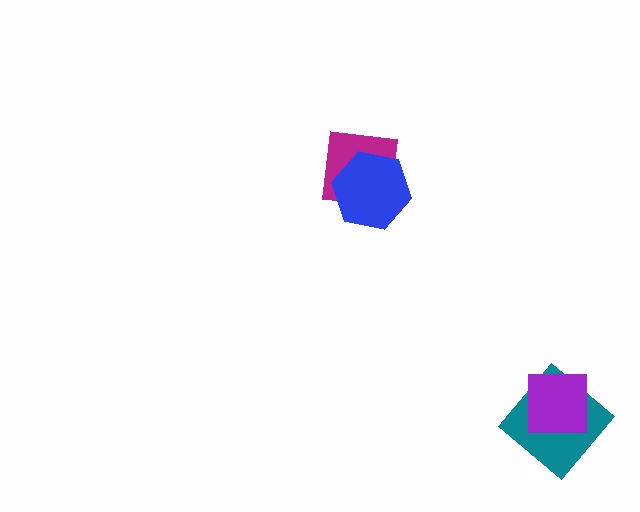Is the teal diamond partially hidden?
Yes, it is partially covered by another shape.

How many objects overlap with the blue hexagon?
1 object overlaps with the blue hexagon.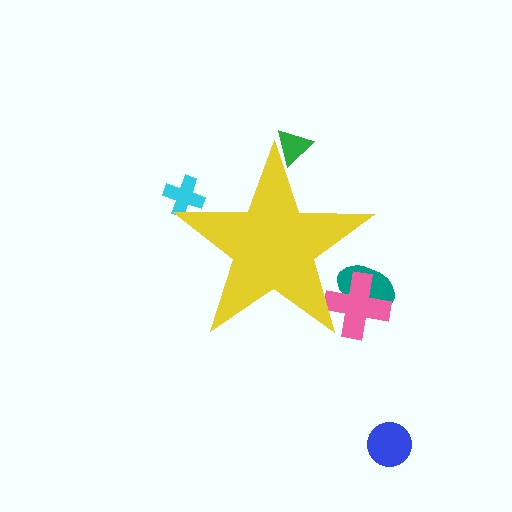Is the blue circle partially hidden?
No, the blue circle is fully visible.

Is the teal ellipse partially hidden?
Yes, the teal ellipse is partially hidden behind the yellow star.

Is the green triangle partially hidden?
Yes, the green triangle is partially hidden behind the yellow star.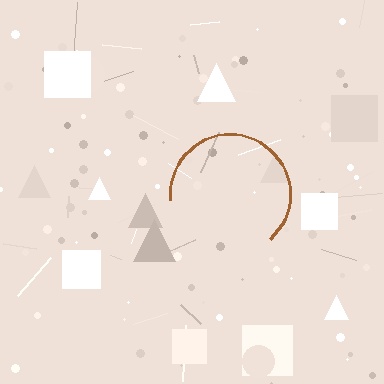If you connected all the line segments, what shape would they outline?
They would outline a circle.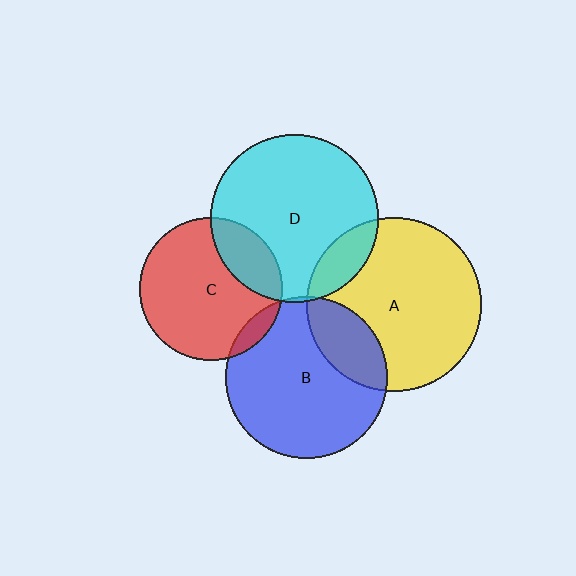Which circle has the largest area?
Circle A (yellow).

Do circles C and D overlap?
Yes.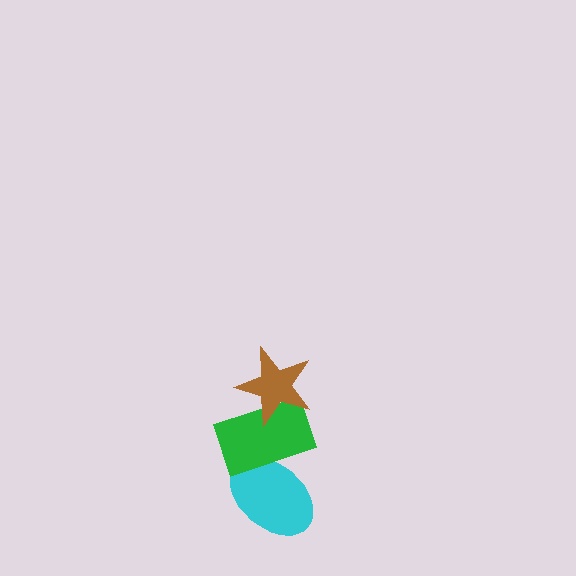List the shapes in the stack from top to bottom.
From top to bottom: the brown star, the green rectangle, the cyan ellipse.